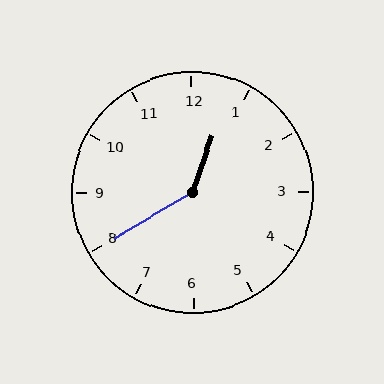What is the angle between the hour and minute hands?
Approximately 140 degrees.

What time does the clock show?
12:40.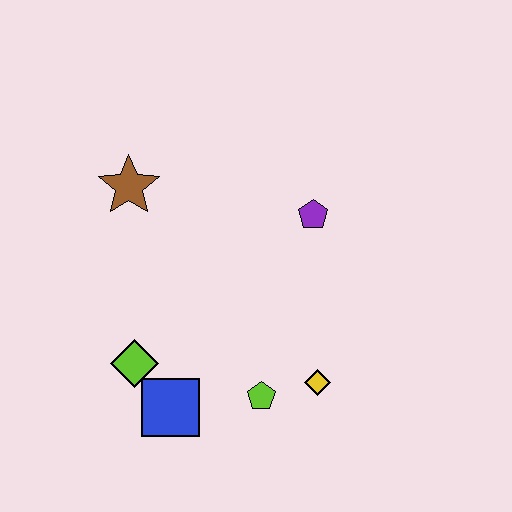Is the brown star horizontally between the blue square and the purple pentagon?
No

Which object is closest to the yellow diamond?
The lime pentagon is closest to the yellow diamond.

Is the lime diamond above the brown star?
No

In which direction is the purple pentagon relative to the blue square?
The purple pentagon is above the blue square.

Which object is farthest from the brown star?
The yellow diamond is farthest from the brown star.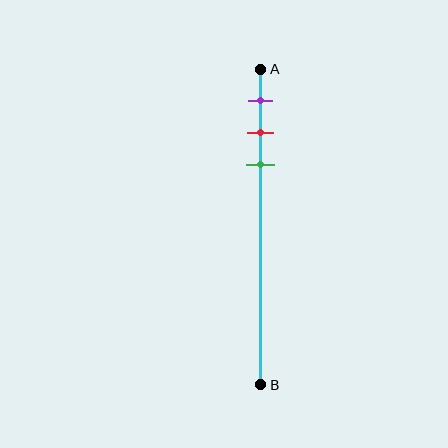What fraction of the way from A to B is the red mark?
The red mark is approximately 20% (0.2) of the way from A to B.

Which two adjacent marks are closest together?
The red and green marks are the closest adjacent pair.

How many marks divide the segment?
There are 3 marks dividing the segment.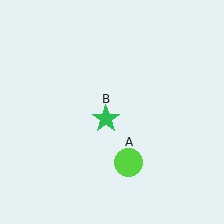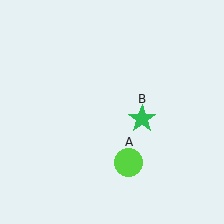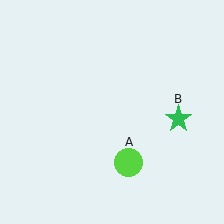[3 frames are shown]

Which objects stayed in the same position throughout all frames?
Lime circle (object A) remained stationary.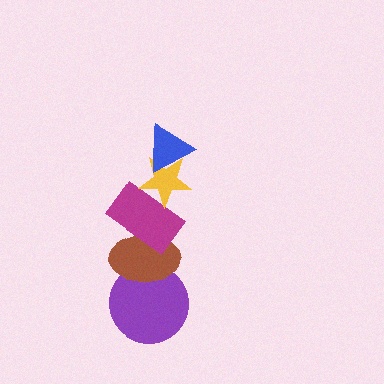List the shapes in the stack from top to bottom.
From top to bottom: the blue triangle, the yellow star, the magenta rectangle, the brown ellipse, the purple circle.